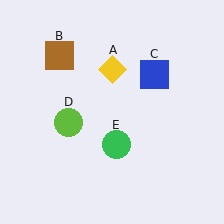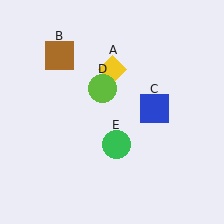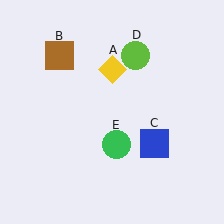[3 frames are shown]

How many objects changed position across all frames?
2 objects changed position: blue square (object C), lime circle (object D).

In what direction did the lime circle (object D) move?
The lime circle (object D) moved up and to the right.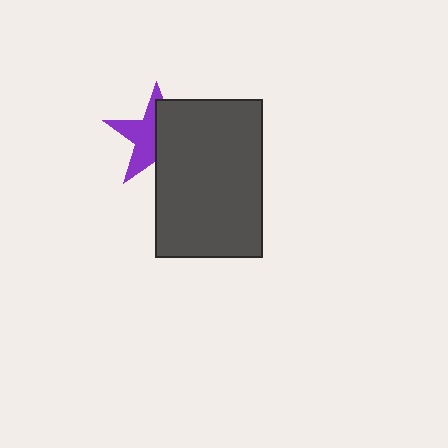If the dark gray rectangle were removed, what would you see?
You would see the complete purple star.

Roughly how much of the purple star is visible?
About half of it is visible (roughly 49%).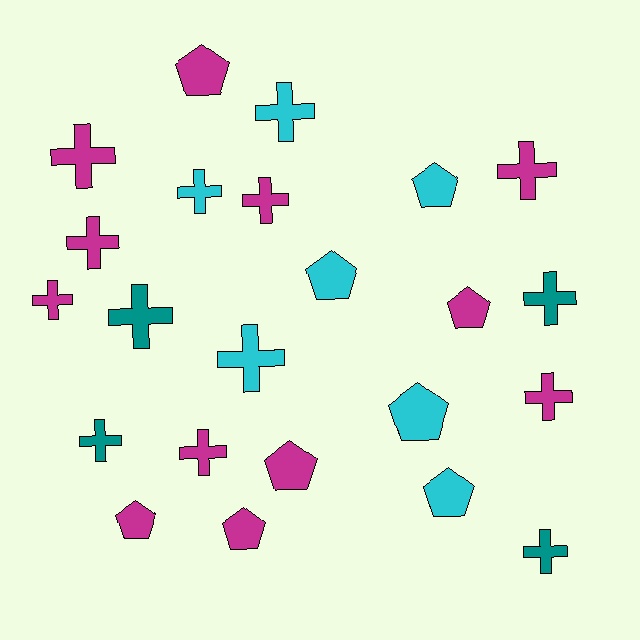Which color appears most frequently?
Magenta, with 12 objects.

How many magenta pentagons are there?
There are 5 magenta pentagons.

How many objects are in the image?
There are 23 objects.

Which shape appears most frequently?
Cross, with 14 objects.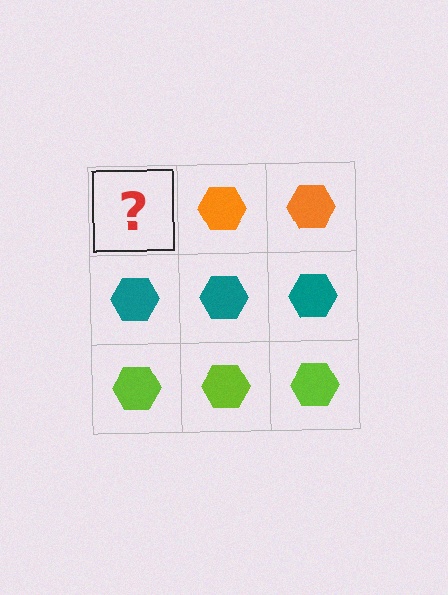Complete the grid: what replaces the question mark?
The question mark should be replaced with an orange hexagon.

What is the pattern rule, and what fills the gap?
The rule is that each row has a consistent color. The gap should be filled with an orange hexagon.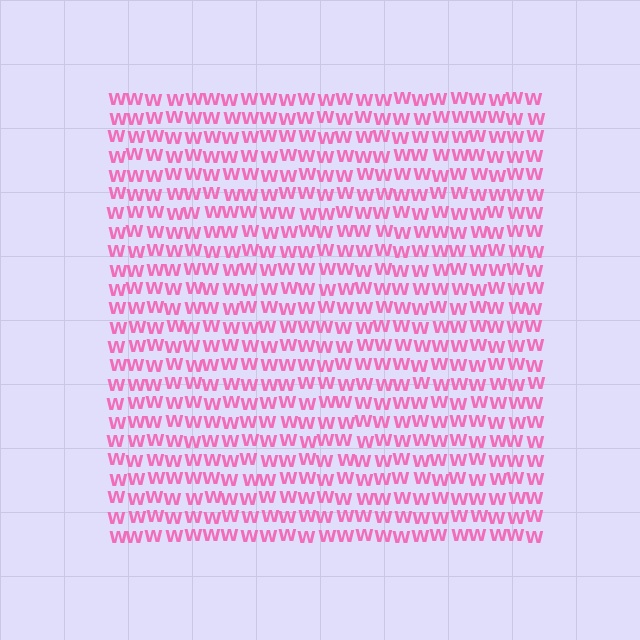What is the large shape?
The large shape is a square.